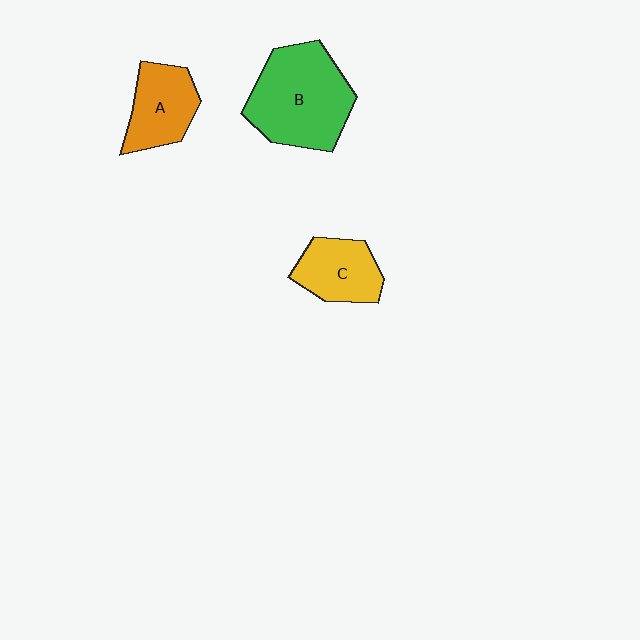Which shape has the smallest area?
Shape C (yellow).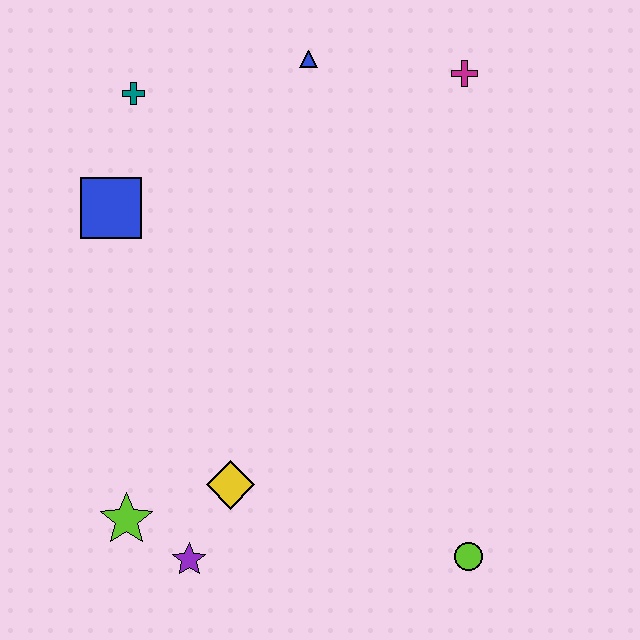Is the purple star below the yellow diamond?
Yes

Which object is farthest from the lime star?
The magenta cross is farthest from the lime star.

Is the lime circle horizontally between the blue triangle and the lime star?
No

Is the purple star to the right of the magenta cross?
No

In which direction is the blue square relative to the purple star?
The blue square is above the purple star.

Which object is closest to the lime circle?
The yellow diamond is closest to the lime circle.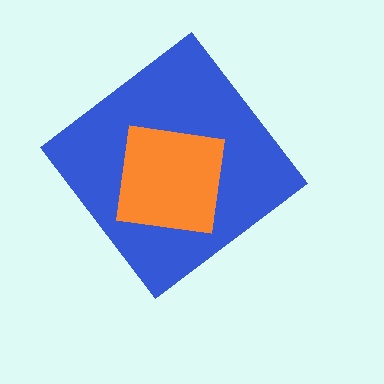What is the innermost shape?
The orange square.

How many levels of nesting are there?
2.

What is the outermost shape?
The blue diamond.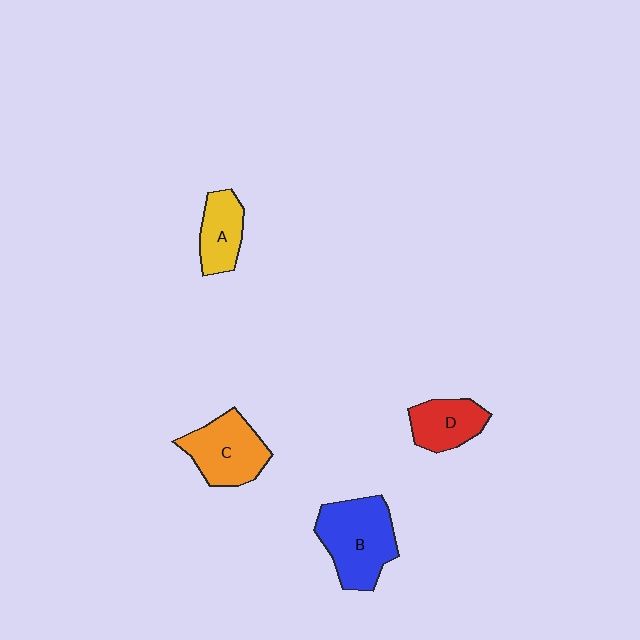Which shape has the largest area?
Shape B (blue).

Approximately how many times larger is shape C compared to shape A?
Approximately 1.5 times.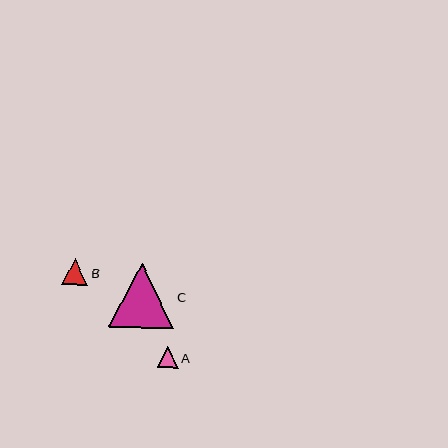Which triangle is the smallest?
Triangle A is the smallest with a size of approximately 21 pixels.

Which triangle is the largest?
Triangle C is the largest with a size of approximately 65 pixels.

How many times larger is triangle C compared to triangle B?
Triangle C is approximately 2.5 times the size of triangle B.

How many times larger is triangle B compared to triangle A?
Triangle B is approximately 1.2 times the size of triangle A.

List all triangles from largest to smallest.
From largest to smallest: C, B, A.